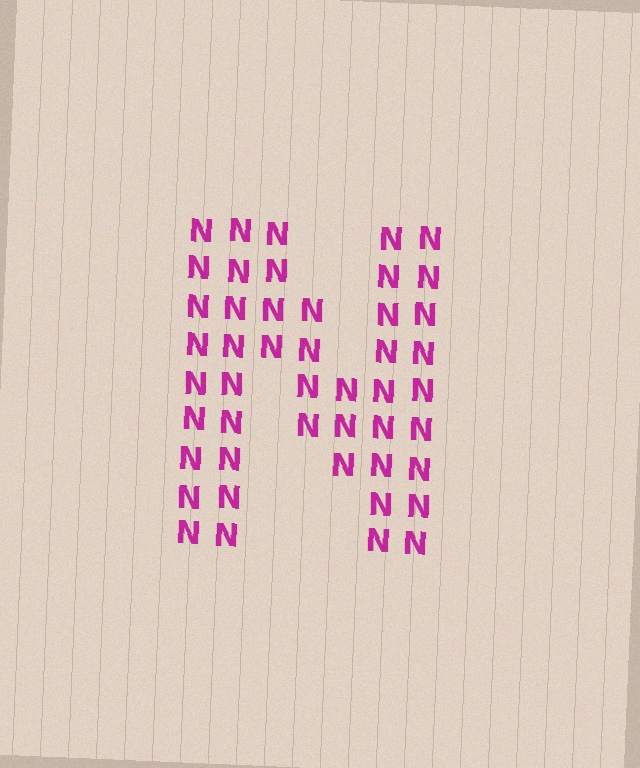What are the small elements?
The small elements are letter N's.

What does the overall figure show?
The overall figure shows the letter N.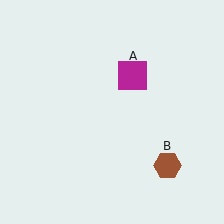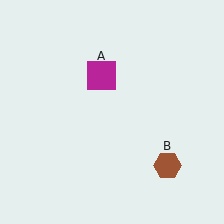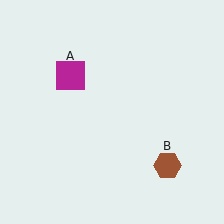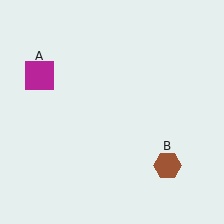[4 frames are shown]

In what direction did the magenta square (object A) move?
The magenta square (object A) moved left.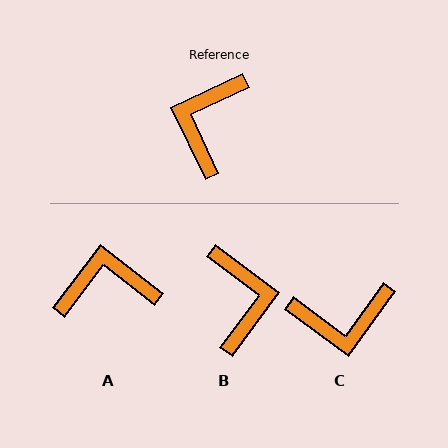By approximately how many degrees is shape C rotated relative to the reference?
Approximately 118 degrees counter-clockwise.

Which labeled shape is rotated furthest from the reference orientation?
B, about 152 degrees away.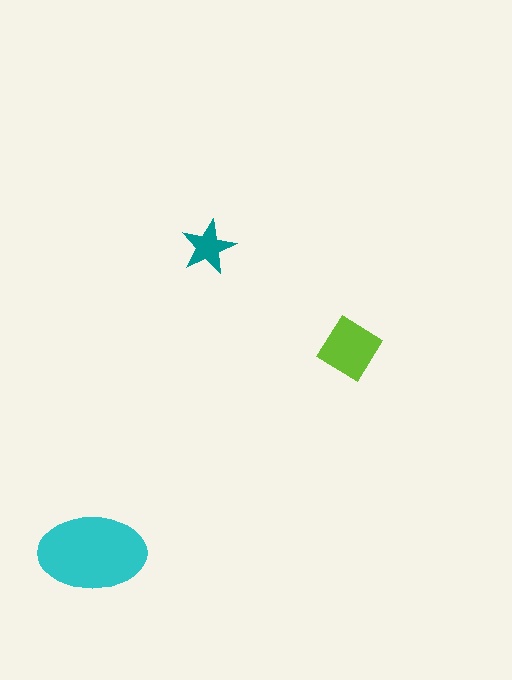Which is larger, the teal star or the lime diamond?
The lime diamond.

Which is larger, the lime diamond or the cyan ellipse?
The cyan ellipse.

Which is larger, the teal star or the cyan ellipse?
The cyan ellipse.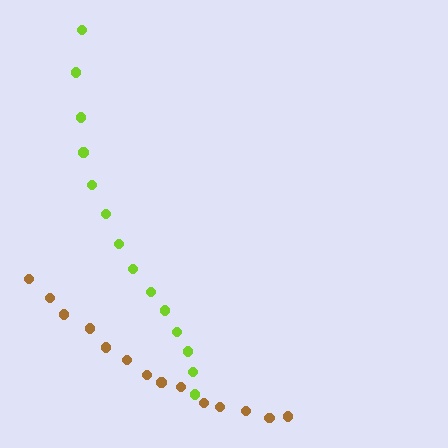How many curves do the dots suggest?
There are 2 distinct paths.